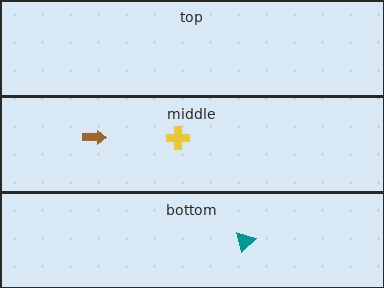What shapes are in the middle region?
The brown arrow, the yellow cross.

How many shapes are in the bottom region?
1.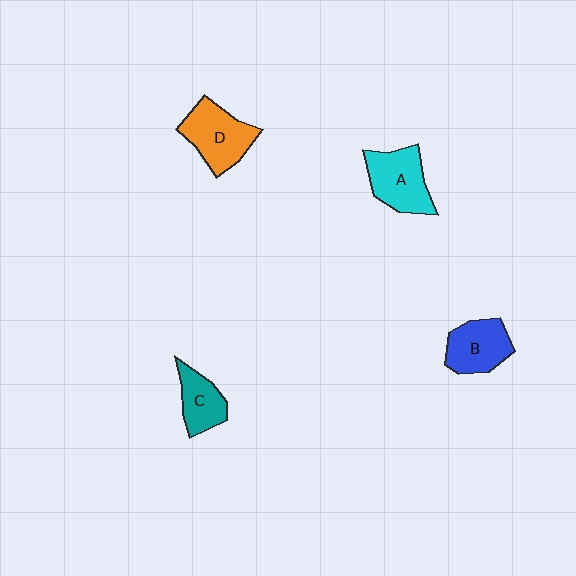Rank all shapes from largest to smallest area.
From largest to smallest: D (orange), A (cyan), B (blue), C (teal).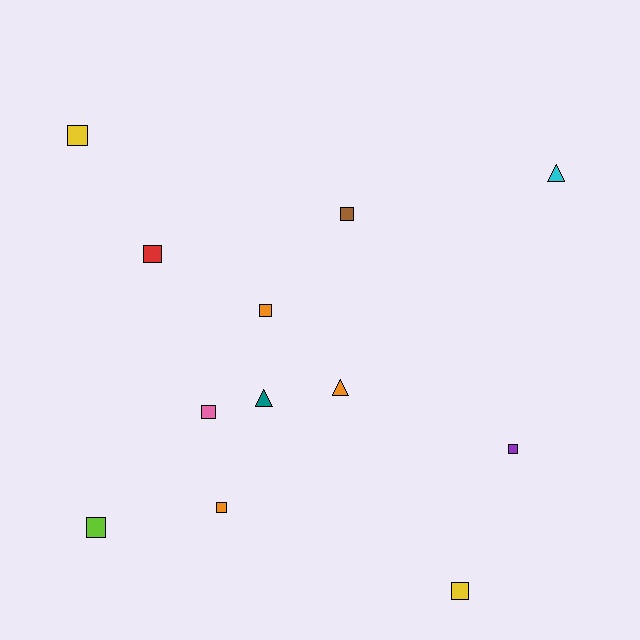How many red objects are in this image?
There is 1 red object.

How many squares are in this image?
There are 9 squares.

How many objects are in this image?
There are 12 objects.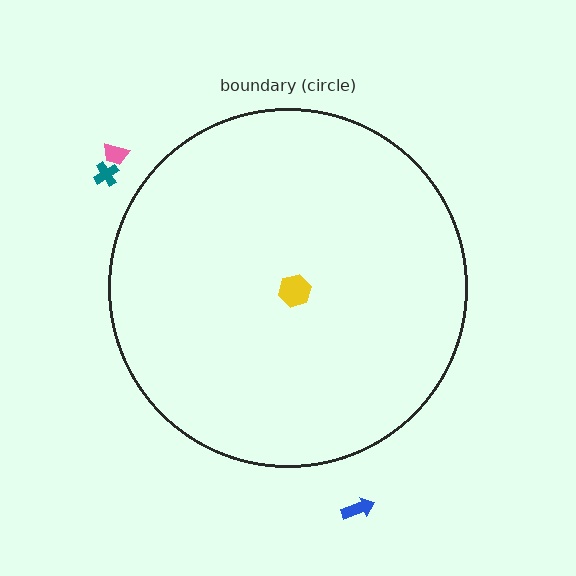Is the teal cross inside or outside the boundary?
Outside.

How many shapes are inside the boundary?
1 inside, 3 outside.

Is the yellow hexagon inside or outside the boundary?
Inside.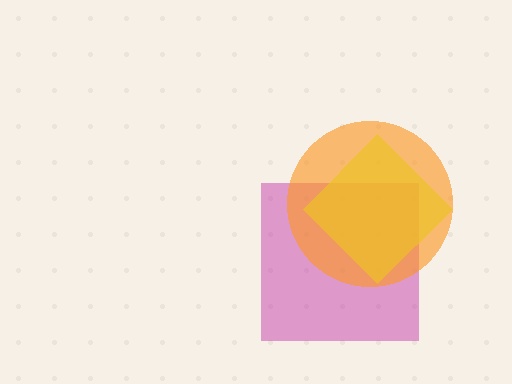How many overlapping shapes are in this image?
There are 3 overlapping shapes in the image.